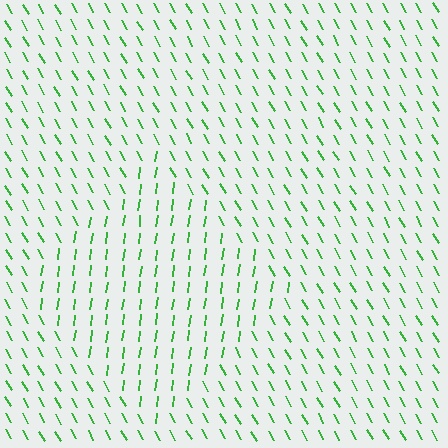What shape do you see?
I see a diamond.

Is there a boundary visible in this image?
Yes, there is a texture boundary formed by a change in line orientation.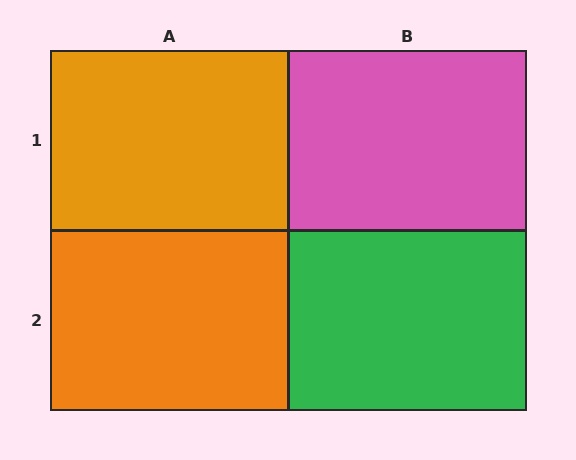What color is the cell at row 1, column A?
Orange.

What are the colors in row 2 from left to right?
Orange, green.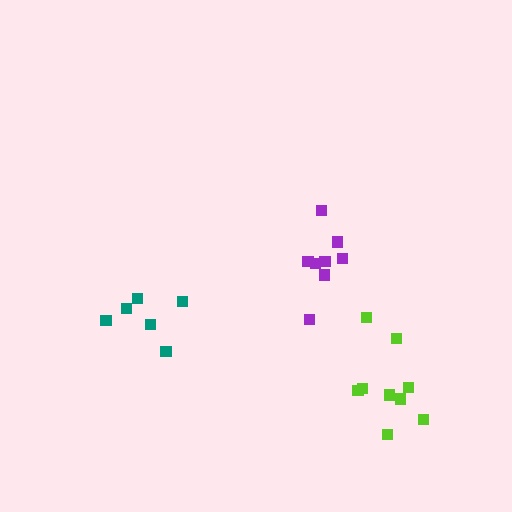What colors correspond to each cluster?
The clusters are colored: purple, teal, lime.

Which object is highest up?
The purple cluster is topmost.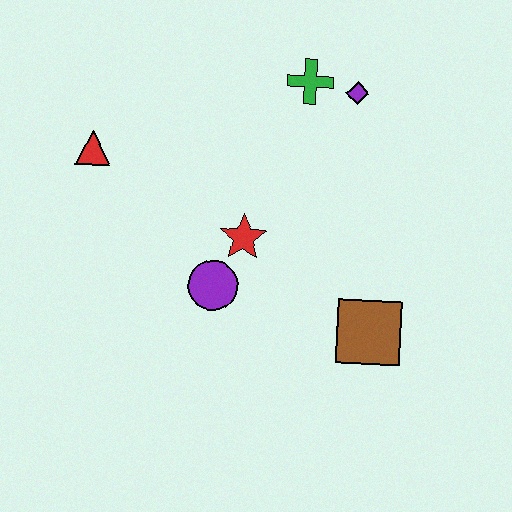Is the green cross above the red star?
Yes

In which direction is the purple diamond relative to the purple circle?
The purple diamond is above the purple circle.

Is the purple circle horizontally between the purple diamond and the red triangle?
Yes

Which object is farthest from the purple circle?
The purple diamond is farthest from the purple circle.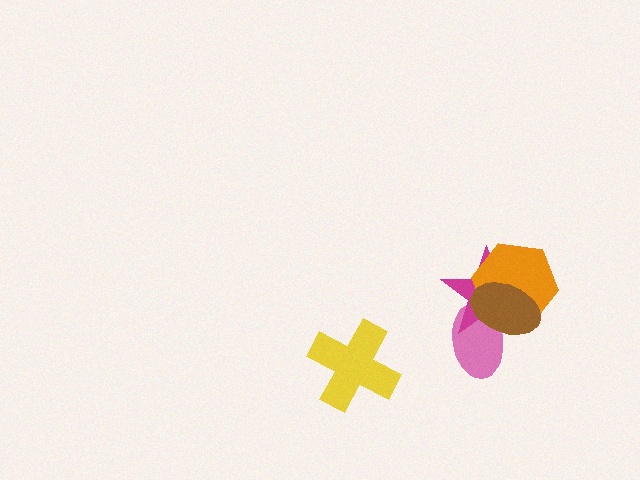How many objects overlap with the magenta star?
3 objects overlap with the magenta star.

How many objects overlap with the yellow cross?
0 objects overlap with the yellow cross.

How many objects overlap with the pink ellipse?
3 objects overlap with the pink ellipse.